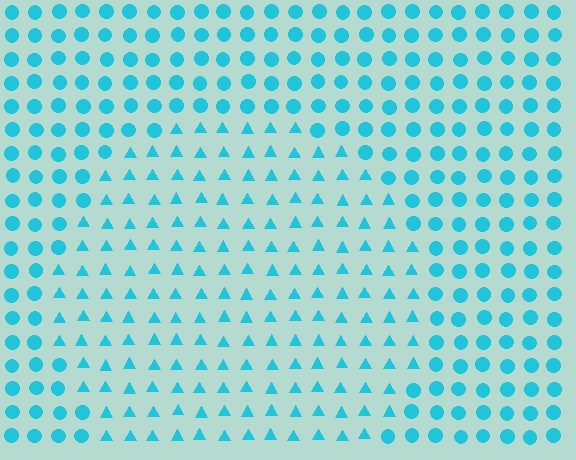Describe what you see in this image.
The image is filled with small cyan elements arranged in a uniform grid. A circle-shaped region contains triangles, while the surrounding area contains circles. The boundary is defined purely by the change in element shape.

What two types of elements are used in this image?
The image uses triangles inside the circle region and circles outside it.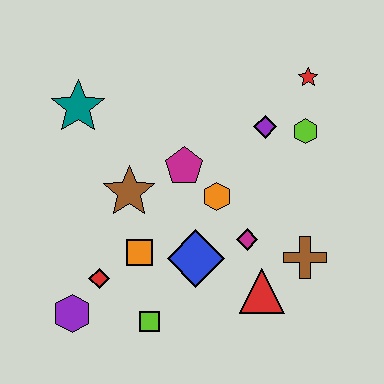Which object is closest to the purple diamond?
The lime hexagon is closest to the purple diamond.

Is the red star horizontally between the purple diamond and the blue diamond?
No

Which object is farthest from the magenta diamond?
The teal star is farthest from the magenta diamond.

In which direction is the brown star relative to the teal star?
The brown star is below the teal star.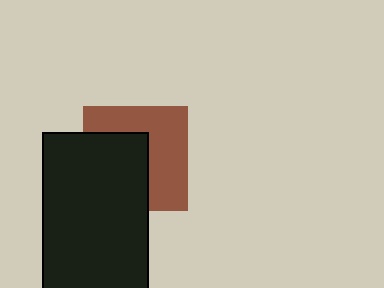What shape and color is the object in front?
The object in front is a black rectangle.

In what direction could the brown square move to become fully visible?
The brown square could move toward the upper-right. That would shift it out from behind the black rectangle entirely.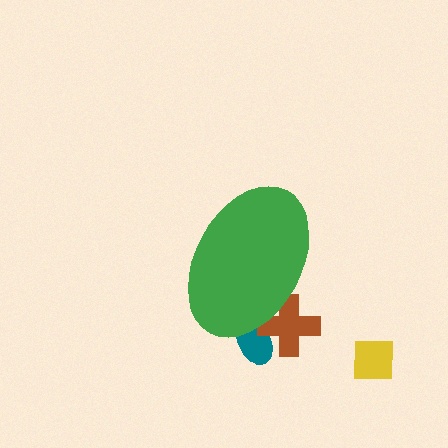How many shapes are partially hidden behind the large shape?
2 shapes are partially hidden.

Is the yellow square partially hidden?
No, the yellow square is fully visible.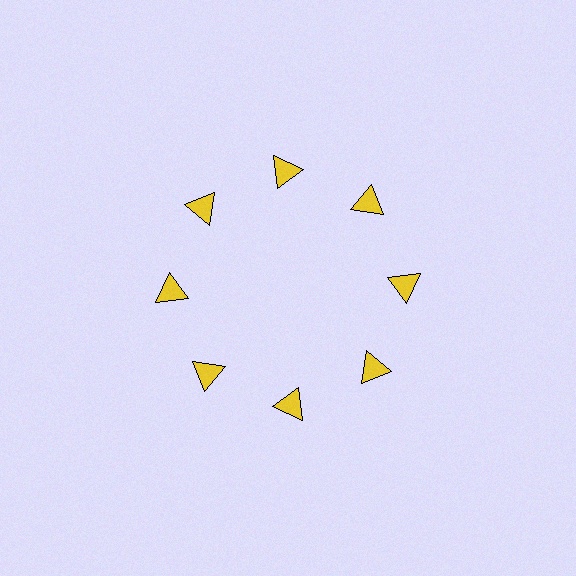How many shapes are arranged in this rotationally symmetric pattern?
There are 8 shapes, arranged in 8 groups of 1.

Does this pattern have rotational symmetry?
Yes, this pattern has 8-fold rotational symmetry. It looks the same after rotating 45 degrees around the center.